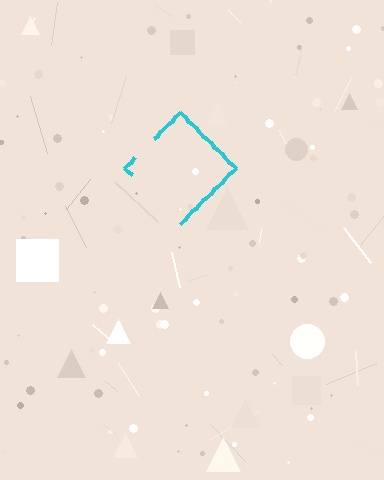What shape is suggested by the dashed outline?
The dashed outline suggests a diamond.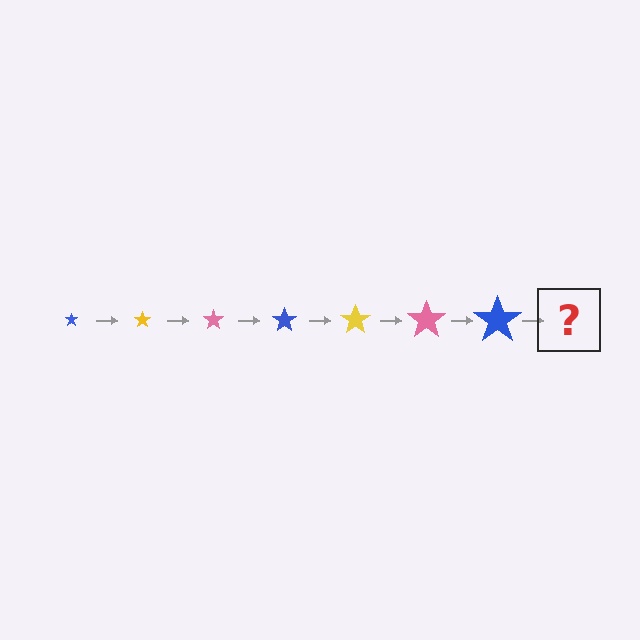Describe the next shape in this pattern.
It should be a yellow star, larger than the previous one.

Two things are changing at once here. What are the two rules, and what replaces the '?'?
The two rules are that the star grows larger each step and the color cycles through blue, yellow, and pink. The '?' should be a yellow star, larger than the previous one.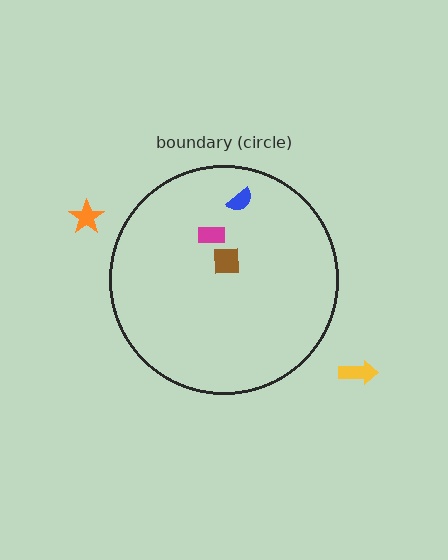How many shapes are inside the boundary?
3 inside, 2 outside.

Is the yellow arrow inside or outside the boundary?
Outside.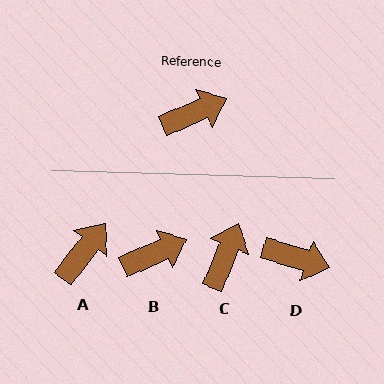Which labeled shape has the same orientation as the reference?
B.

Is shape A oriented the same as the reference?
No, it is off by about 29 degrees.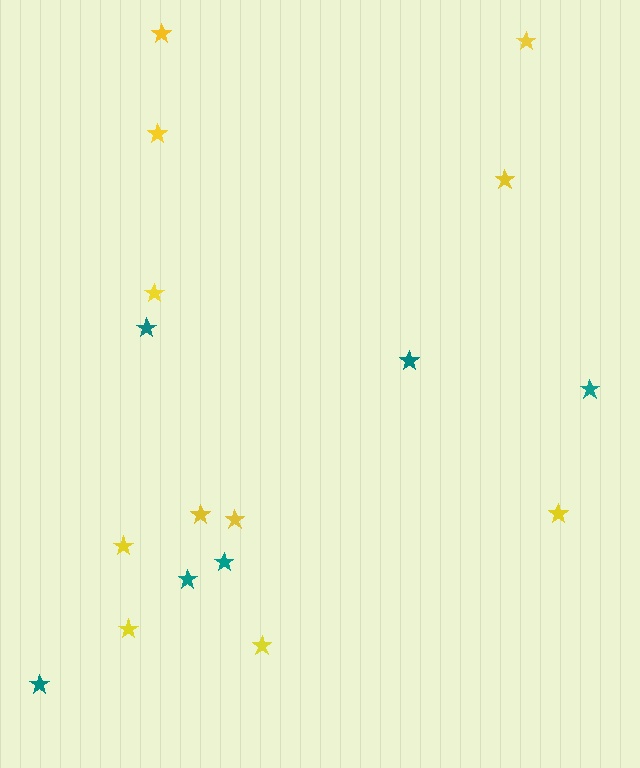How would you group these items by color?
There are 2 groups: one group of teal stars (6) and one group of yellow stars (11).